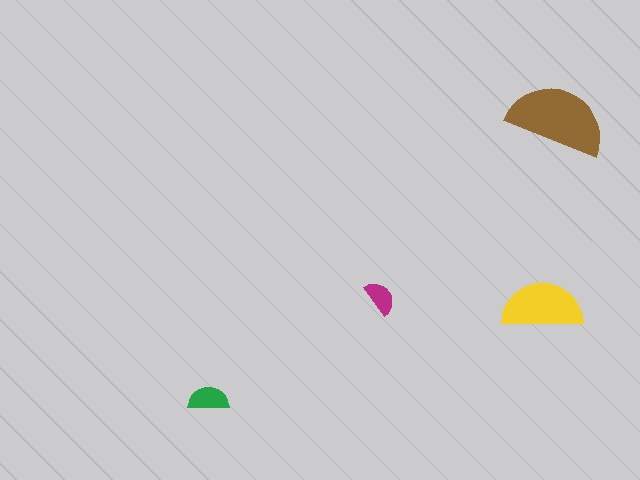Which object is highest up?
The brown semicircle is topmost.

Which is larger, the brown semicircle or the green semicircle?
The brown one.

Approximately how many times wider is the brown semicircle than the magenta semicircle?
About 3 times wider.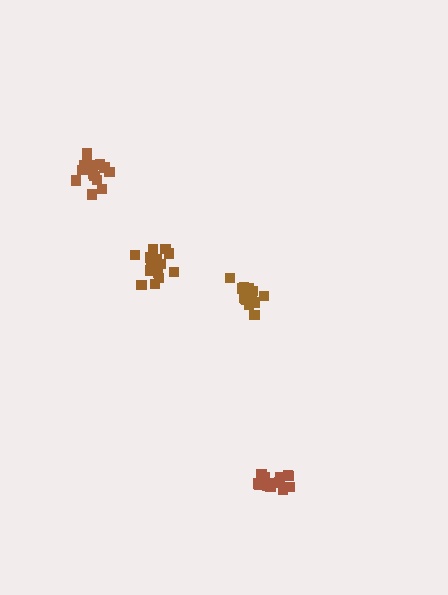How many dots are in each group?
Group 1: 16 dots, Group 2: 16 dots, Group 3: 15 dots, Group 4: 21 dots (68 total).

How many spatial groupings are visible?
There are 4 spatial groupings.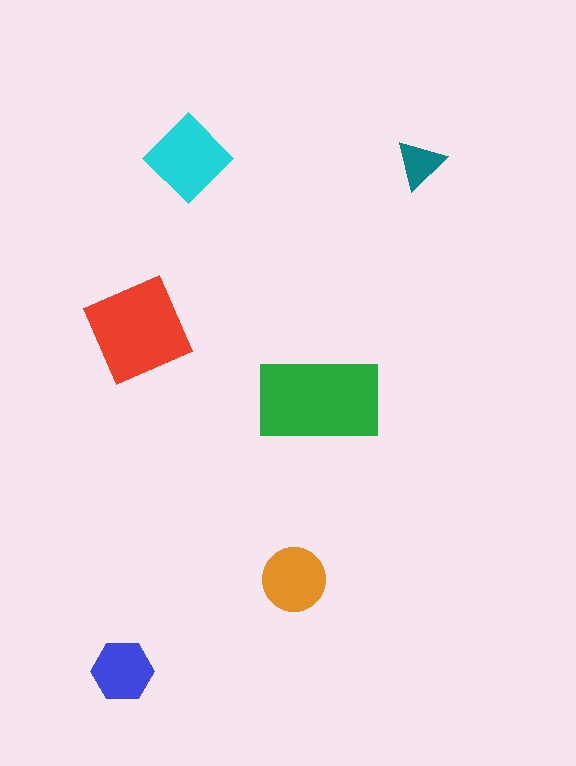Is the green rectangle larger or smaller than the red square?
Larger.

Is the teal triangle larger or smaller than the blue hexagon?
Smaller.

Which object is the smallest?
The teal triangle.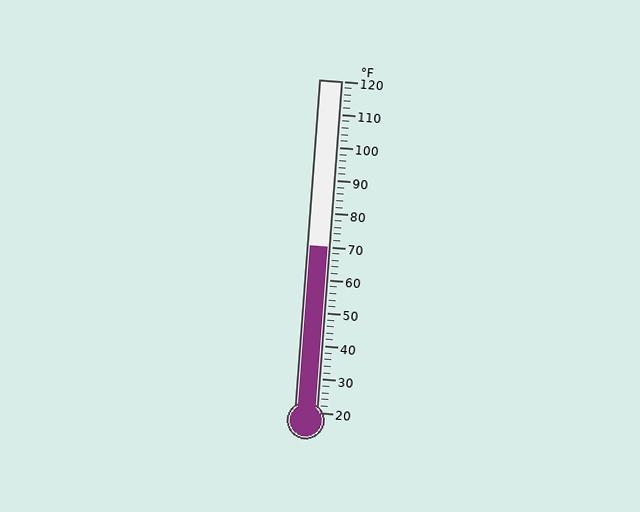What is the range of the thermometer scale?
The thermometer scale ranges from 20°F to 120°F.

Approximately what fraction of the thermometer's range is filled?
The thermometer is filled to approximately 50% of its range.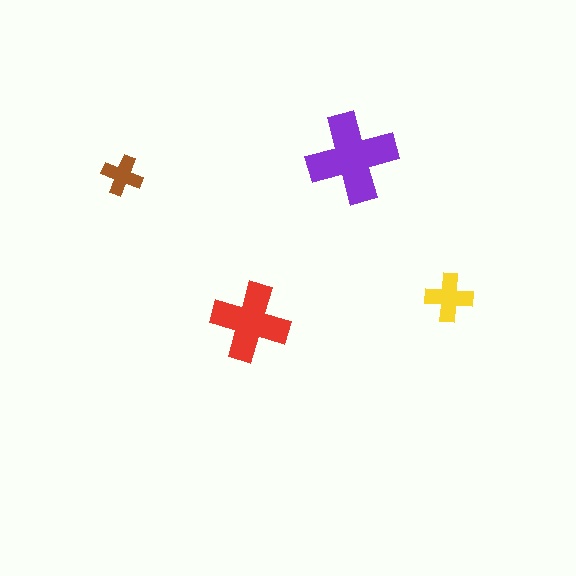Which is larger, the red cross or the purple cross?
The purple one.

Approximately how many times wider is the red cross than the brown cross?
About 2 times wider.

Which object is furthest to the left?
The brown cross is leftmost.